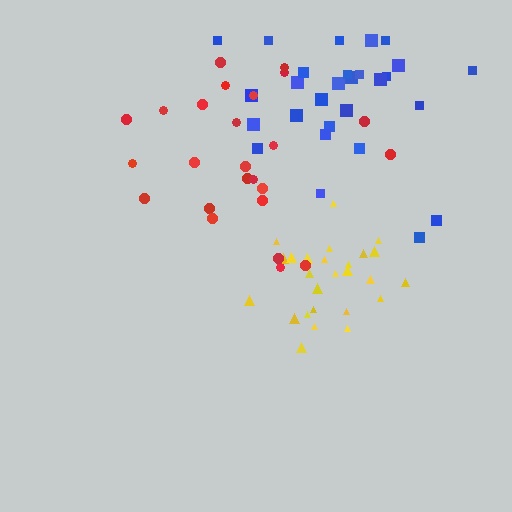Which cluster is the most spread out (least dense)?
Red.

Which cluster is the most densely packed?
Yellow.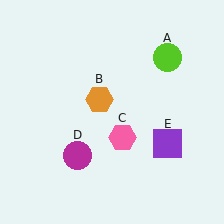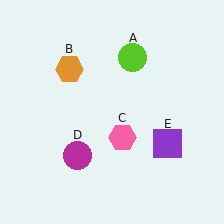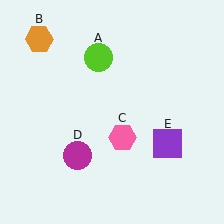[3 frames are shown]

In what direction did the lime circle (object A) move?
The lime circle (object A) moved left.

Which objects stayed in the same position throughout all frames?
Pink hexagon (object C) and magenta circle (object D) and purple square (object E) remained stationary.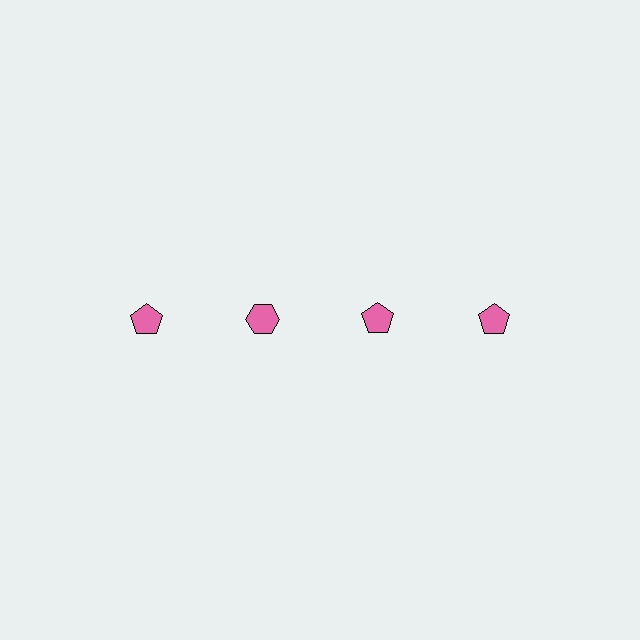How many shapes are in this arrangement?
There are 4 shapes arranged in a grid pattern.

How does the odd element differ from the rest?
It has a different shape: hexagon instead of pentagon.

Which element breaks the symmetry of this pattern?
The pink hexagon in the top row, second from left column breaks the symmetry. All other shapes are pink pentagons.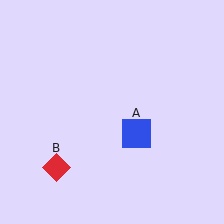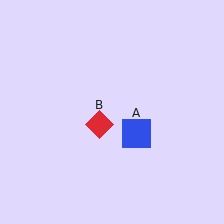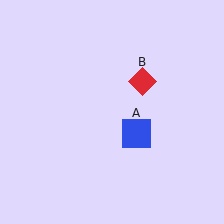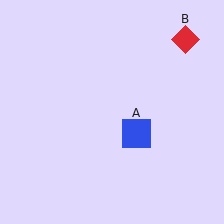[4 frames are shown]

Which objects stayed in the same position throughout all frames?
Blue square (object A) remained stationary.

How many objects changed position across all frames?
1 object changed position: red diamond (object B).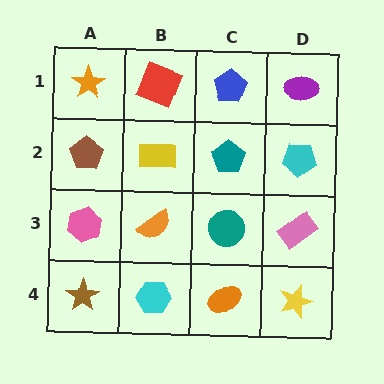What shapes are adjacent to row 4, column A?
A pink hexagon (row 3, column A), a cyan hexagon (row 4, column B).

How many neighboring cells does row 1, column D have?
2.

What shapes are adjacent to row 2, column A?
An orange star (row 1, column A), a pink hexagon (row 3, column A), a yellow rectangle (row 2, column B).